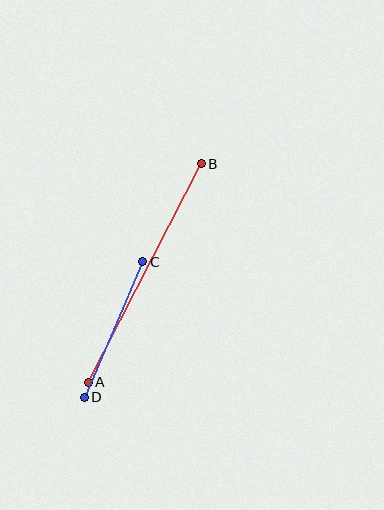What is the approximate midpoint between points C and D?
The midpoint is at approximately (113, 329) pixels.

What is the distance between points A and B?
The distance is approximately 246 pixels.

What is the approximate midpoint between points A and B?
The midpoint is at approximately (145, 273) pixels.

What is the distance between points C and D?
The distance is approximately 148 pixels.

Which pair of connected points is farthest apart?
Points A and B are farthest apart.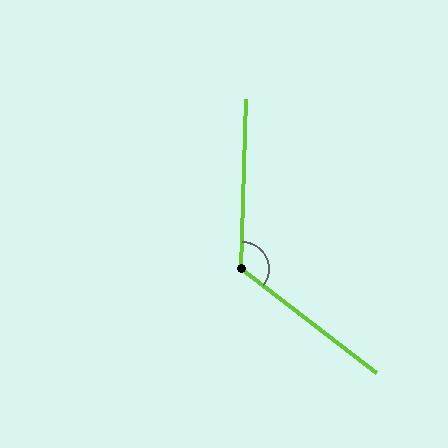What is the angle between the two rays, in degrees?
Approximately 126 degrees.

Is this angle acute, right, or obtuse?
It is obtuse.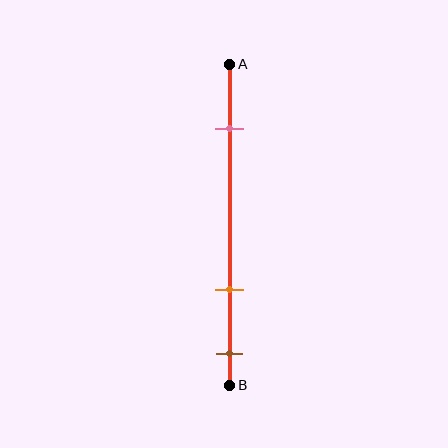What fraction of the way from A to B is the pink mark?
The pink mark is approximately 20% (0.2) of the way from A to B.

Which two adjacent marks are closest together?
The orange and brown marks are the closest adjacent pair.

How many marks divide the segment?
There are 3 marks dividing the segment.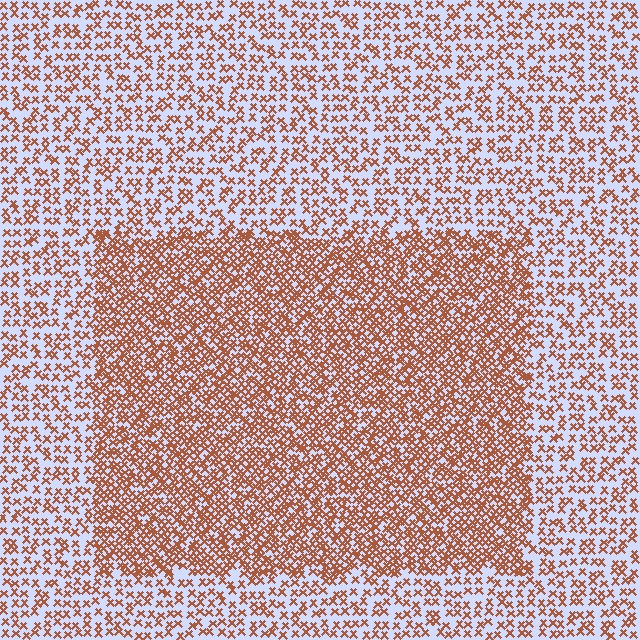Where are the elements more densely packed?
The elements are more densely packed inside the rectangle boundary.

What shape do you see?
I see a rectangle.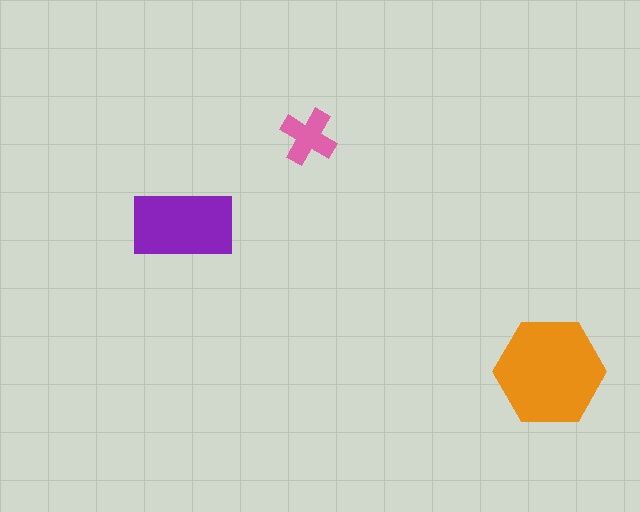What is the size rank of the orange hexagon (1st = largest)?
1st.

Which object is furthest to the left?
The purple rectangle is leftmost.